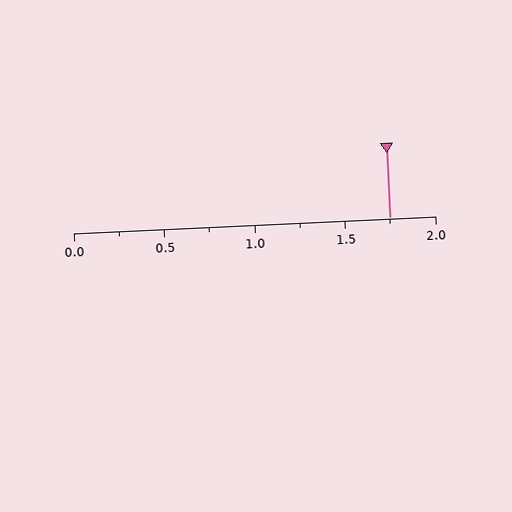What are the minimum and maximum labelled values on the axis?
The axis runs from 0.0 to 2.0.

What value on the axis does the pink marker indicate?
The marker indicates approximately 1.75.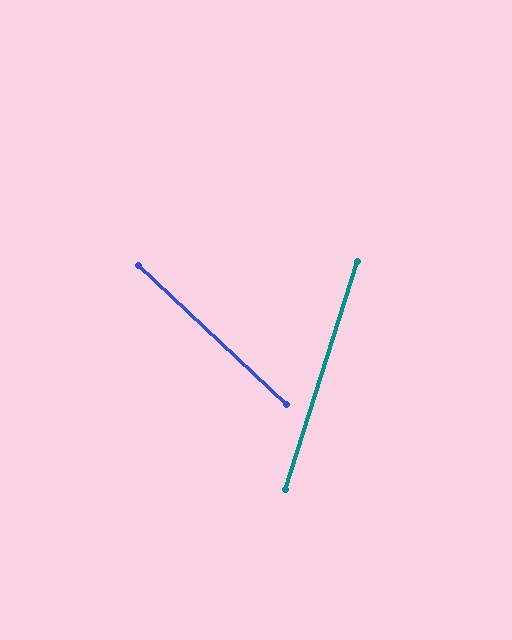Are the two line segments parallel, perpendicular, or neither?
Neither parallel nor perpendicular — they differ by about 64°.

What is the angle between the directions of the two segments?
Approximately 64 degrees.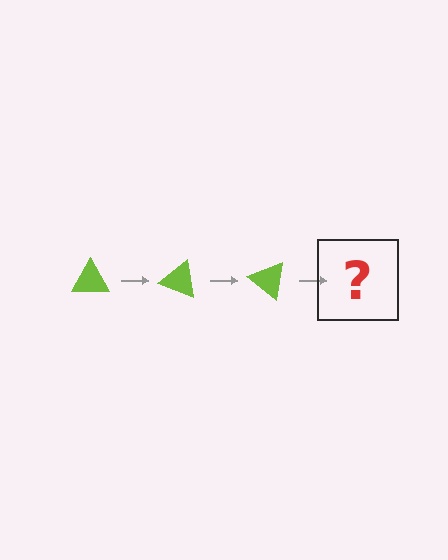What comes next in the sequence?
The next element should be a lime triangle rotated 60 degrees.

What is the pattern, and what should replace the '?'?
The pattern is that the triangle rotates 20 degrees each step. The '?' should be a lime triangle rotated 60 degrees.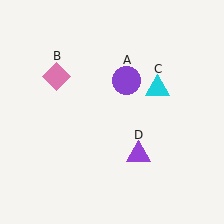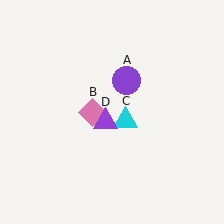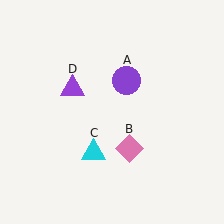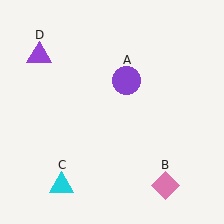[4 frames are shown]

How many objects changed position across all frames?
3 objects changed position: pink diamond (object B), cyan triangle (object C), purple triangle (object D).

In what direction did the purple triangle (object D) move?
The purple triangle (object D) moved up and to the left.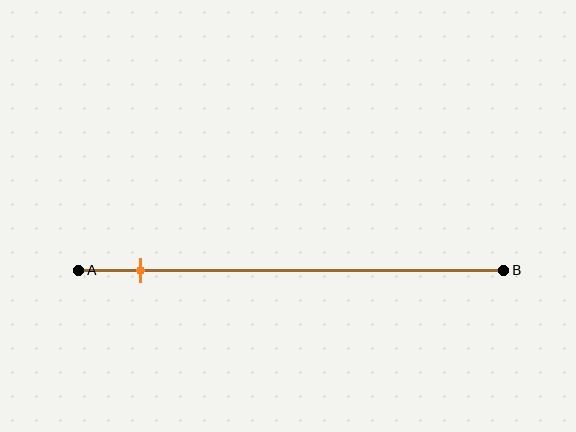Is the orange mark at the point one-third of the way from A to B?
No, the mark is at about 15% from A, not at the 33% one-third point.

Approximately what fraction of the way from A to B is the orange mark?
The orange mark is approximately 15% of the way from A to B.